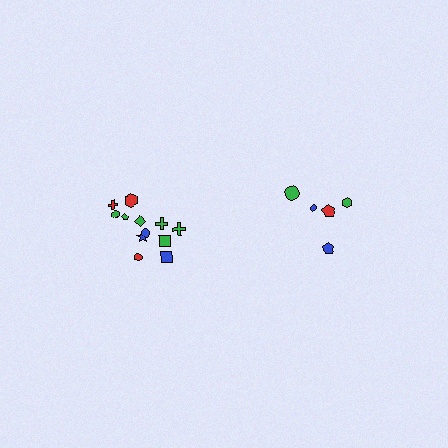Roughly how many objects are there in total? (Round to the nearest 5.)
Roughly 15 objects in total.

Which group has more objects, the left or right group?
The left group.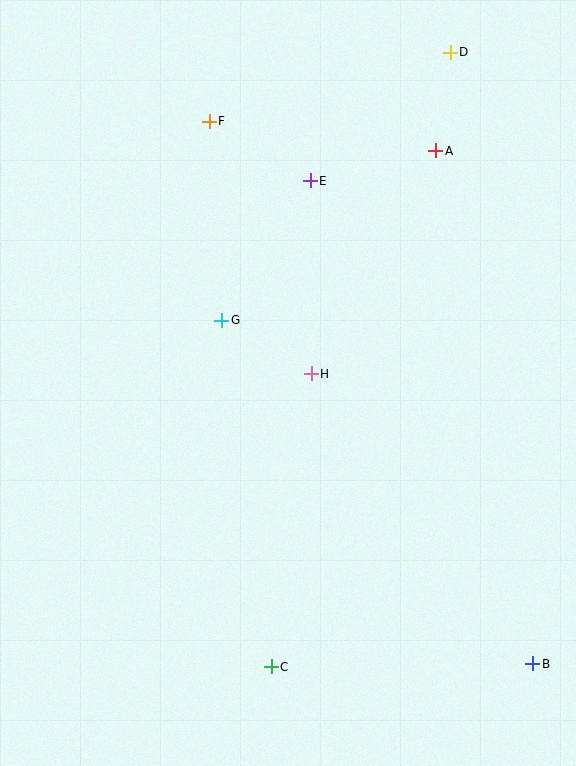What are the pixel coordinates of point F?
Point F is at (209, 121).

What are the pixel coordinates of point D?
Point D is at (450, 52).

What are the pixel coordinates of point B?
Point B is at (533, 664).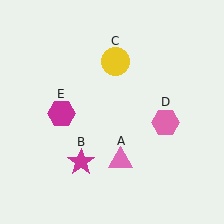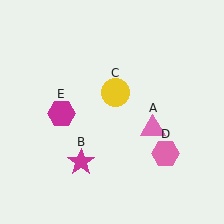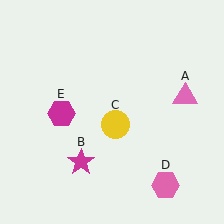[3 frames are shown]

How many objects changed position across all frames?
3 objects changed position: pink triangle (object A), yellow circle (object C), pink hexagon (object D).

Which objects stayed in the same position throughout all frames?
Magenta star (object B) and magenta hexagon (object E) remained stationary.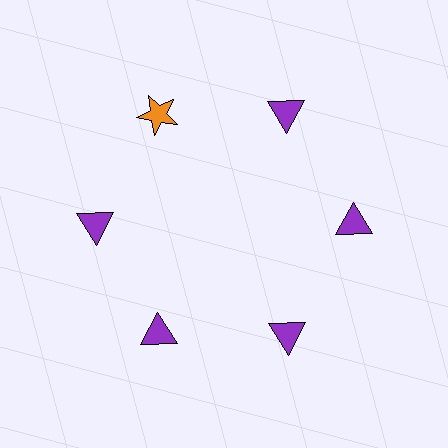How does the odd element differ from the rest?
It differs in both color (orange instead of purple) and shape (star instead of triangle).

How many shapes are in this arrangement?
There are 6 shapes arranged in a ring pattern.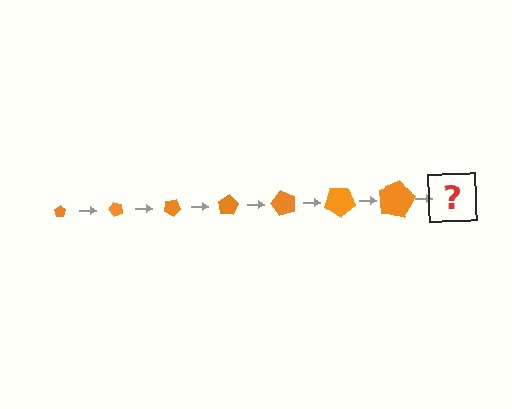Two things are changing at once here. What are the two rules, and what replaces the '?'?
The two rules are that the pentagon grows larger each step and it rotates 50 degrees each step. The '?' should be a pentagon, larger than the previous one and rotated 350 degrees from the start.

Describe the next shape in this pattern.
It should be a pentagon, larger than the previous one and rotated 350 degrees from the start.